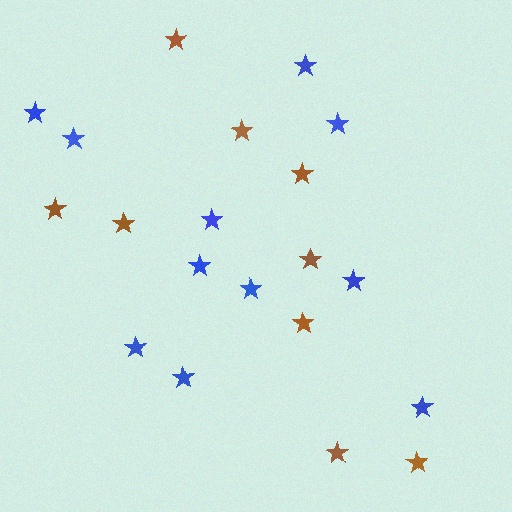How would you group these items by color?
There are 2 groups: one group of blue stars (11) and one group of brown stars (9).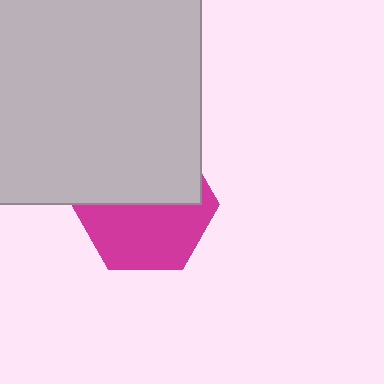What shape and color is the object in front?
The object in front is a light gray rectangle.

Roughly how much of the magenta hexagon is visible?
About half of it is visible (roughly 51%).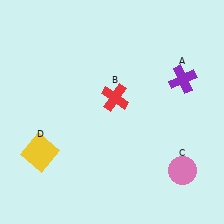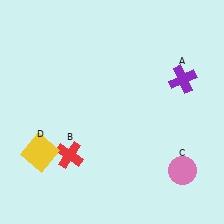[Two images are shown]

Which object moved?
The red cross (B) moved down.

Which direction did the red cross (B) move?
The red cross (B) moved down.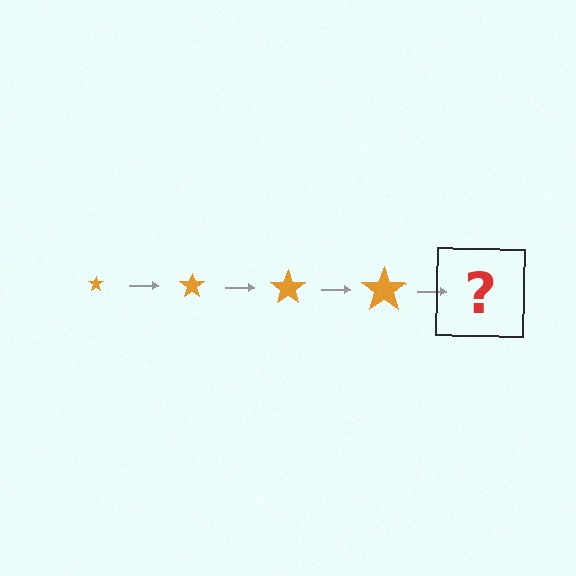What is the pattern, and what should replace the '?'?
The pattern is that the star gets progressively larger each step. The '?' should be an orange star, larger than the previous one.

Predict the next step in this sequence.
The next step is an orange star, larger than the previous one.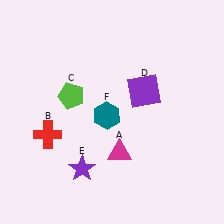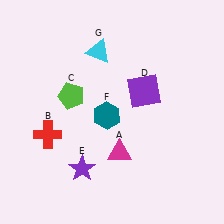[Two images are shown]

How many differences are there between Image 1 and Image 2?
There is 1 difference between the two images.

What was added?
A cyan triangle (G) was added in Image 2.